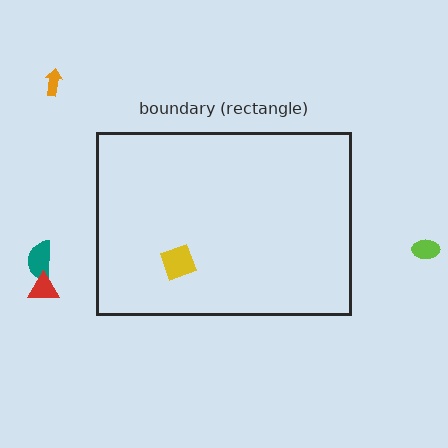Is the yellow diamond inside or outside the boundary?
Inside.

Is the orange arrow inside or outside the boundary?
Outside.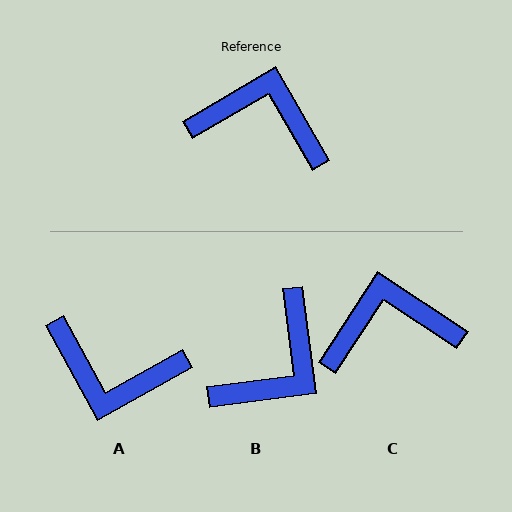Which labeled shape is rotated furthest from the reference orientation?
A, about 179 degrees away.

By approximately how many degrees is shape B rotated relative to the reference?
Approximately 113 degrees clockwise.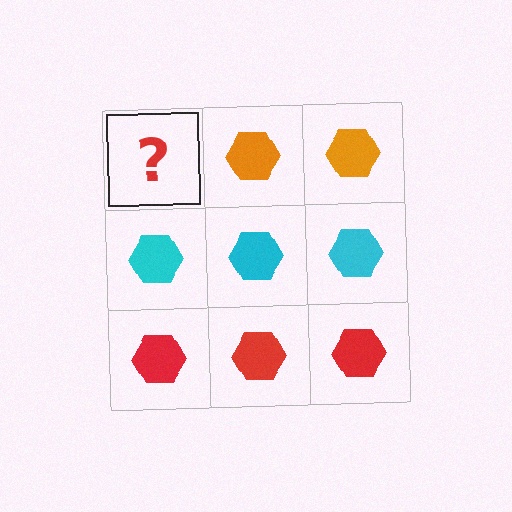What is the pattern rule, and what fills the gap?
The rule is that each row has a consistent color. The gap should be filled with an orange hexagon.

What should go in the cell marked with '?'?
The missing cell should contain an orange hexagon.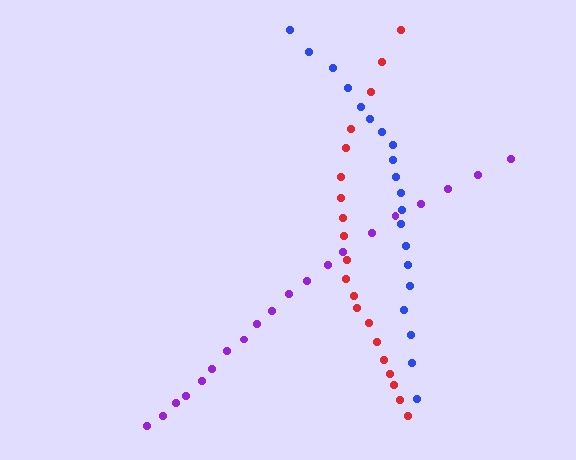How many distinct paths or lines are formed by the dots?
There are 3 distinct paths.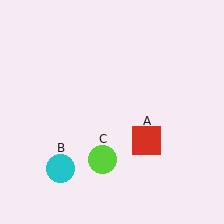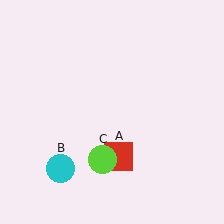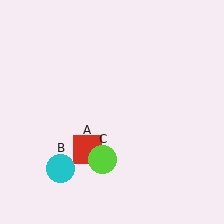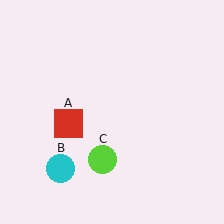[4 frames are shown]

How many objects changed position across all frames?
1 object changed position: red square (object A).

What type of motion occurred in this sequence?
The red square (object A) rotated clockwise around the center of the scene.